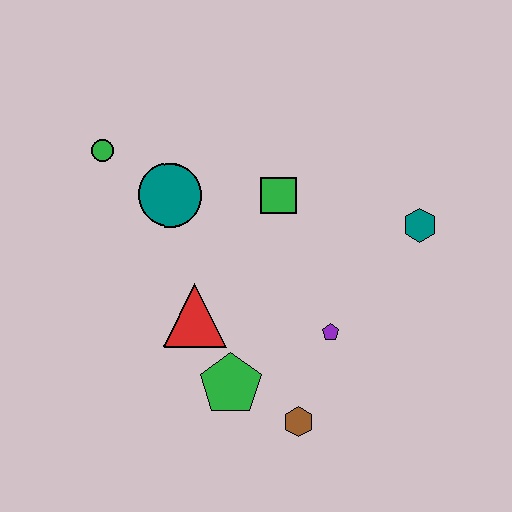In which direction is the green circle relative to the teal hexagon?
The green circle is to the left of the teal hexagon.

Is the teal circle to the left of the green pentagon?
Yes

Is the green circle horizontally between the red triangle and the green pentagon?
No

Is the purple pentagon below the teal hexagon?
Yes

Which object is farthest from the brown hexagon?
The green circle is farthest from the brown hexagon.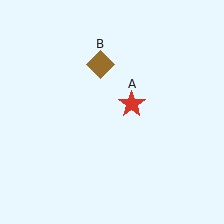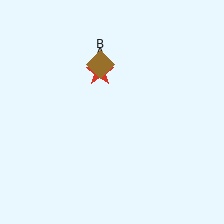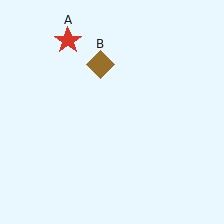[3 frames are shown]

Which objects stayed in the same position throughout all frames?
Brown diamond (object B) remained stationary.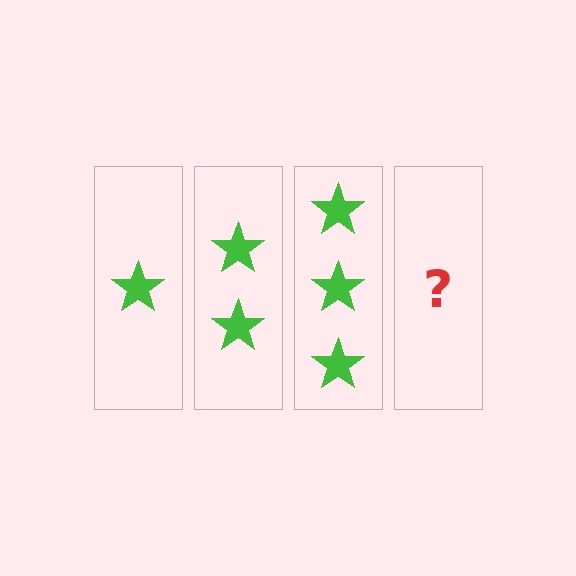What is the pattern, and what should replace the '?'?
The pattern is that each step adds one more star. The '?' should be 4 stars.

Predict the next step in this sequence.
The next step is 4 stars.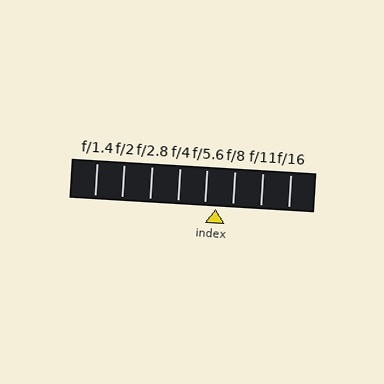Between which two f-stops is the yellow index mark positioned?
The index mark is between f/5.6 and f/8.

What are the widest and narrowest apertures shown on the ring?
The widest aperture shown is f/1.4 and the narrowest is f/16.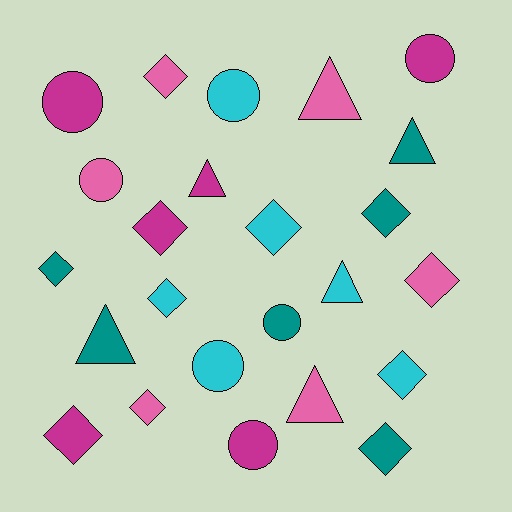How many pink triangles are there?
There are 2 pink triangles.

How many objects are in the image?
There are 24 objects.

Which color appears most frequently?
Pink, with 6 objects.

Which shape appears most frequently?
Diamond, with 11 objects.